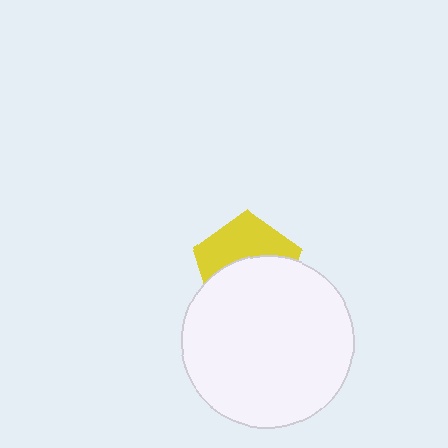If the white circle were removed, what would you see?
You would see the complete yellow pentagon.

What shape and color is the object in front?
The object in front is a white circle.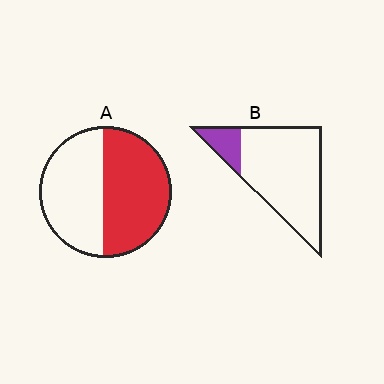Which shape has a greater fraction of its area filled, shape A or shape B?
Shape A.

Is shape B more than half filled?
No.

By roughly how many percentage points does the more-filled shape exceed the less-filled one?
By roughly 35 percentage points (A over B).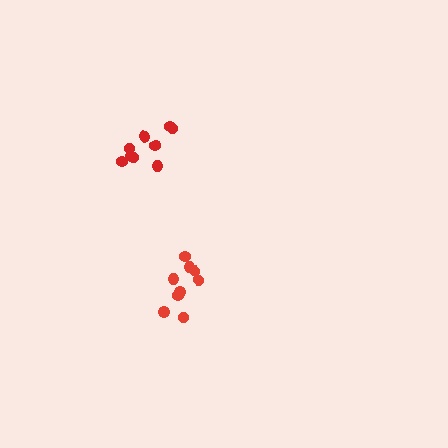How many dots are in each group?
Group 1: 10 dots, Group 2: 9 dots (19 total).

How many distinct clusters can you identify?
There are 2 distinct clusters.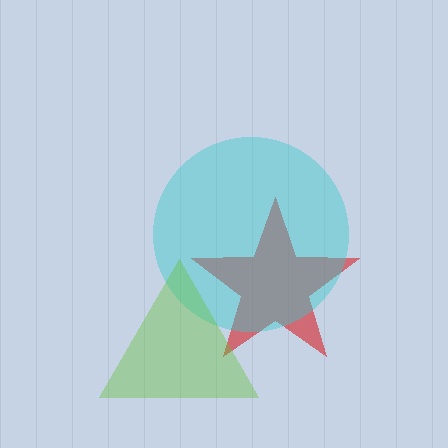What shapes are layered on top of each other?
The layered shapes are: a red star, a cyan circle, a lime triangle.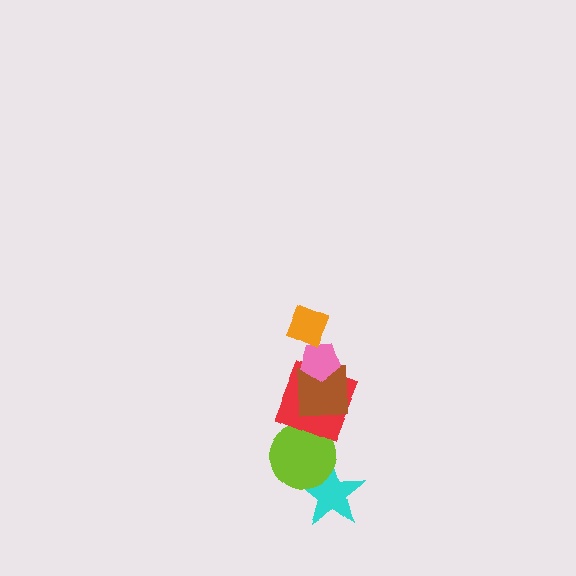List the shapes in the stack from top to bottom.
From top to bottom: the orange diamond, the pink pentagon, the brown square, the red square, the lime circle, the cyan star.